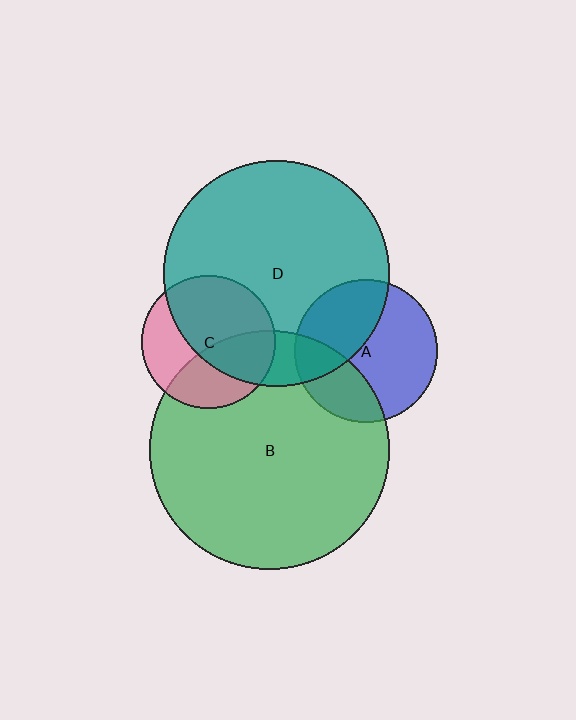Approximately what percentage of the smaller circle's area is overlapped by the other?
Approximately 30%.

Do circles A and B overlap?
Yes.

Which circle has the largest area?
Circle B (green).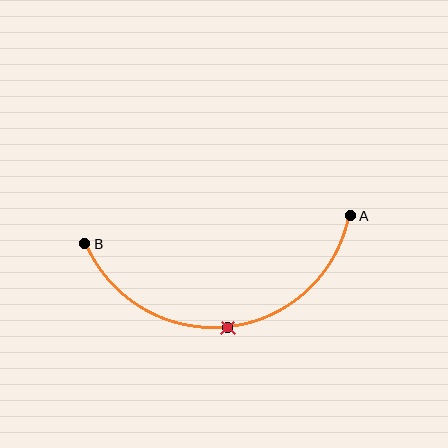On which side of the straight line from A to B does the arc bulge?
The arc bulges below the straight line connecting A and B.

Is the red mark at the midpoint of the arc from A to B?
Yes. The red mark lies on the arc at equal arc-length from both A and B — it is the arc midpoint.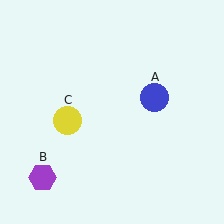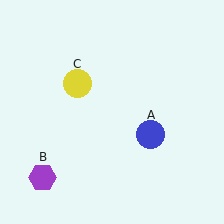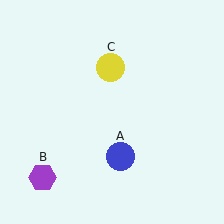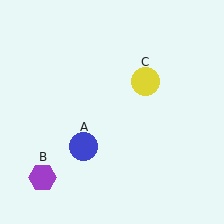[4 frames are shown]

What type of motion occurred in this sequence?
The blue circle (object A), yellow circle (object C) rotated clockwise around the center of the scene.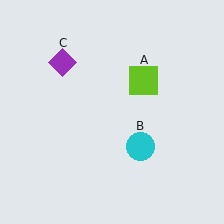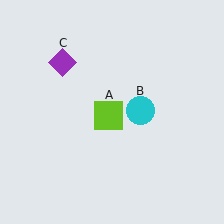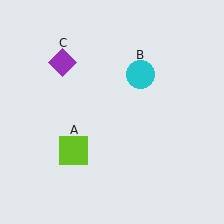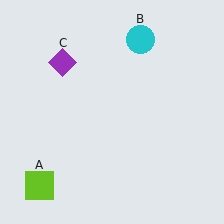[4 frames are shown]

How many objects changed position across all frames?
2 objects changed position: lime square (object A), cyan circle (object B).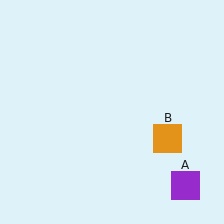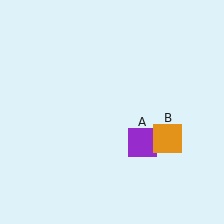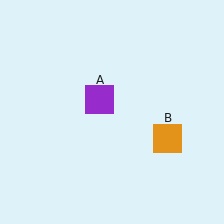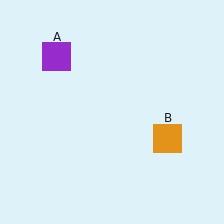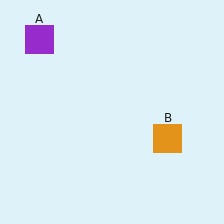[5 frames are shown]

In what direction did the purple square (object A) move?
The purple square (object A) moved up and to the left.